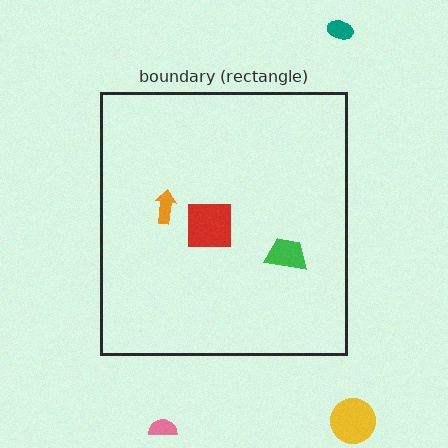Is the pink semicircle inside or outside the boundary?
Outside.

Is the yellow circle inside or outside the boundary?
Outside.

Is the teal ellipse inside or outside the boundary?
Outside.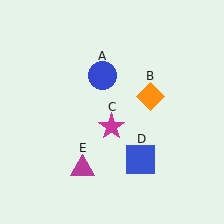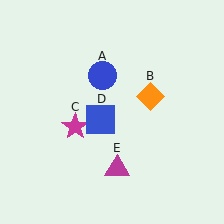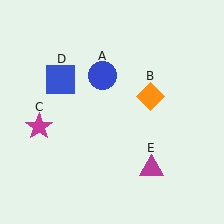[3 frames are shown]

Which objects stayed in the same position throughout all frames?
Blue circle (object A) and orange diamond (object B) remained stationary.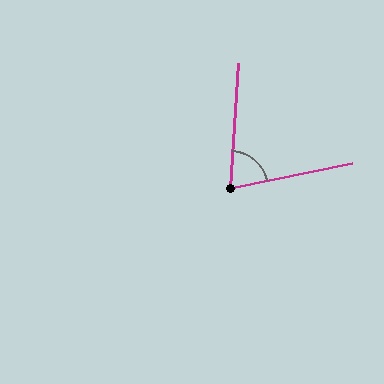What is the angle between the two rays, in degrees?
Approximately 74 degrees.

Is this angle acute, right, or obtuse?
It is acute.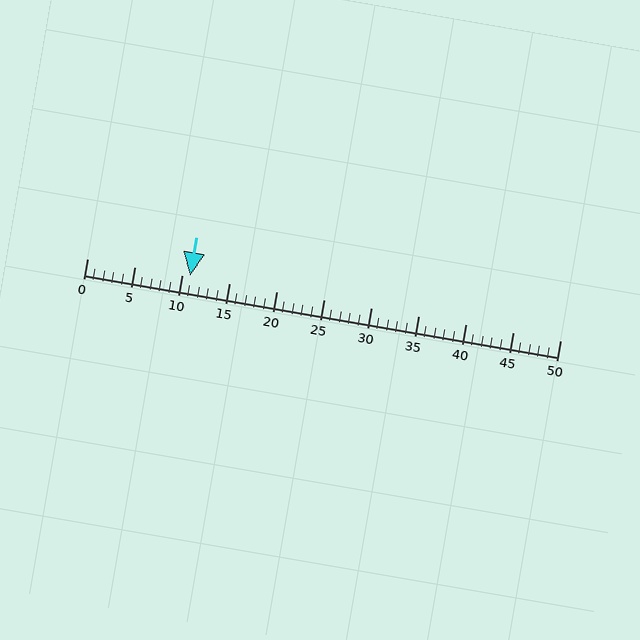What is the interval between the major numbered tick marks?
The major tick marks are spaced 5 units apart.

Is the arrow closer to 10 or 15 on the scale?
The arrow is closer to 10.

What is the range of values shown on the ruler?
The ruler shows values from 0 to 50.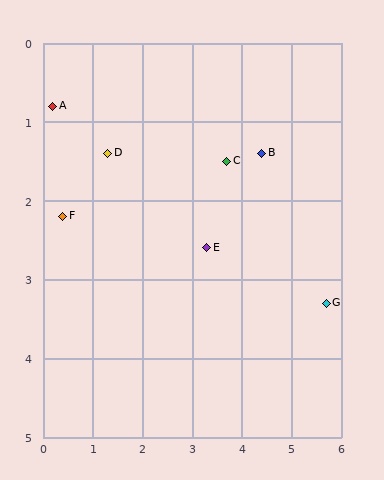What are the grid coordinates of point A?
Point A is at approximately (0.2, 0.8).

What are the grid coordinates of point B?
Point B is at approximately (4.4, 1.4).